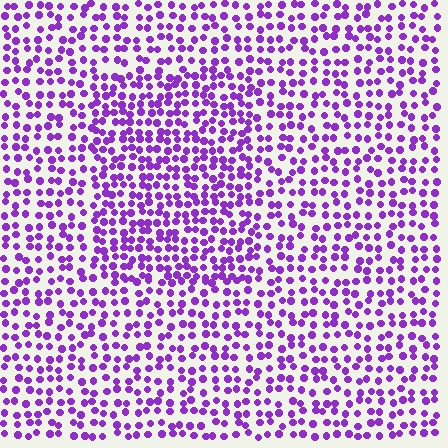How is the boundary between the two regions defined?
The boundary is defined by a change in element density (approximately 1.5x ratio). All elements are the same color, size, and shape.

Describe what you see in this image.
The image contains small purple elements arranged at two different densities. A rectangle-shaped region is visible where the elements are more densely packed than the surrounding area.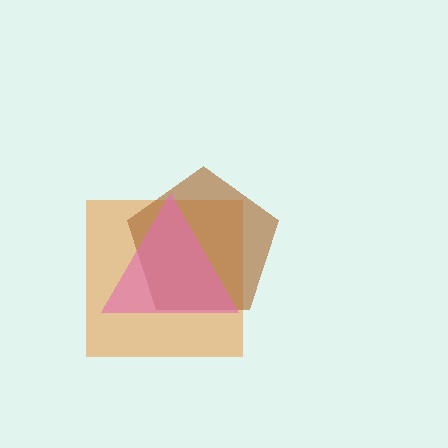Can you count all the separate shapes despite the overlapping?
Yes, there are 3 separate shapes.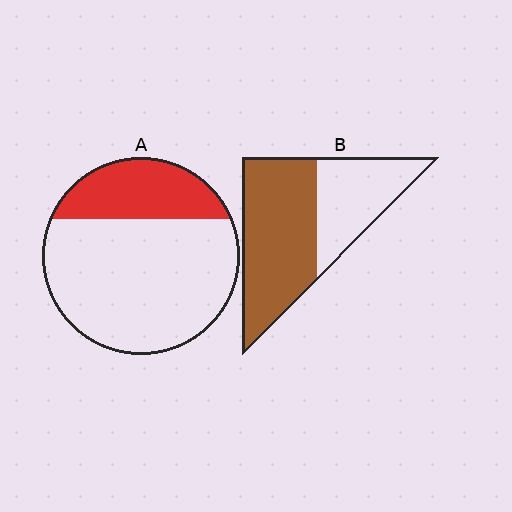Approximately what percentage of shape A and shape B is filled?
A is approximately 25% and B is approximately 60%.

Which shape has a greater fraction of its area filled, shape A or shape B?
Shape B.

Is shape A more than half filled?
No.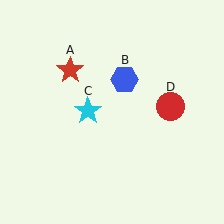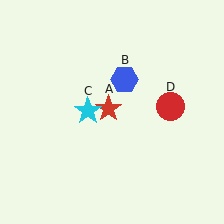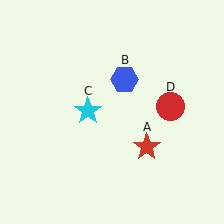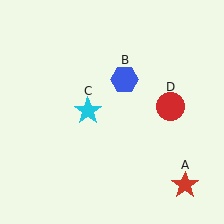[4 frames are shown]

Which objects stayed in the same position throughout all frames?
Blue hexagon (object B) and cyan star (object C) and red circle (object D) remained stationary.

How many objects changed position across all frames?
1 object changed position: red star (object A).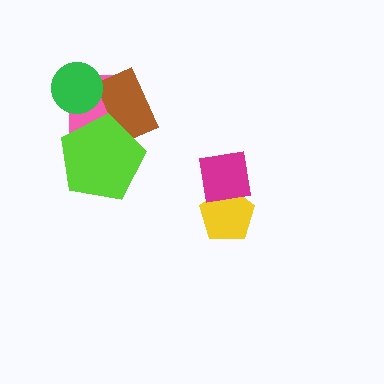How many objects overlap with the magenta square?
1 object overlaps with the magenta square.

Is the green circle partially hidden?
No, no other shape covers it.